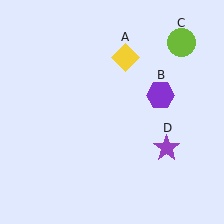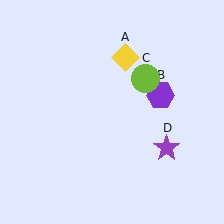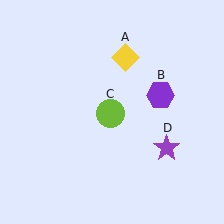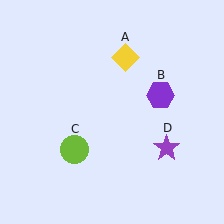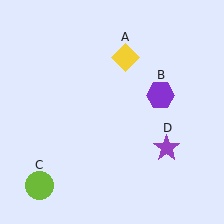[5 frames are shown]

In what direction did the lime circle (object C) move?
The lime circle (object C) moved down and to the left.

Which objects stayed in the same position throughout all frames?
Yellow diamond (object A) and purple hexagon (object B) and purple star (object D) remained stationary.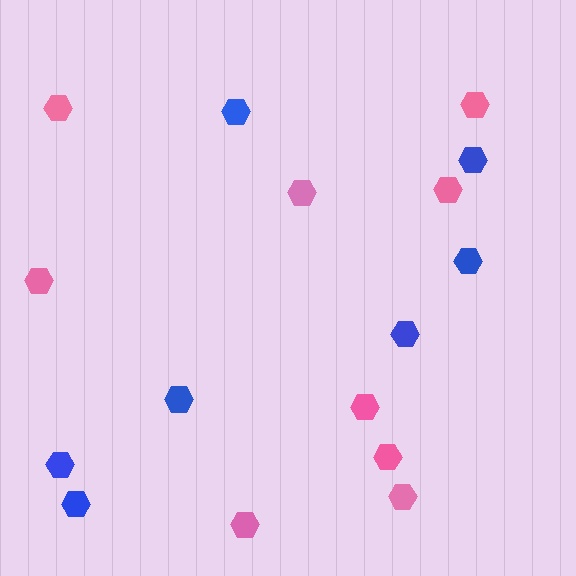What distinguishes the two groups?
There are 2 groups: one group of blue hexagons (7) and one group of pink hexagons (9).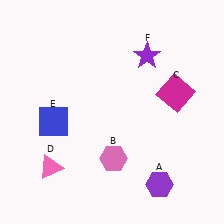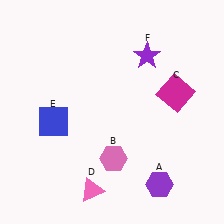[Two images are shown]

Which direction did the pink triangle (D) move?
The pink triangle (D) moved right.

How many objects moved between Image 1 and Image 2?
1 object moved between the two images.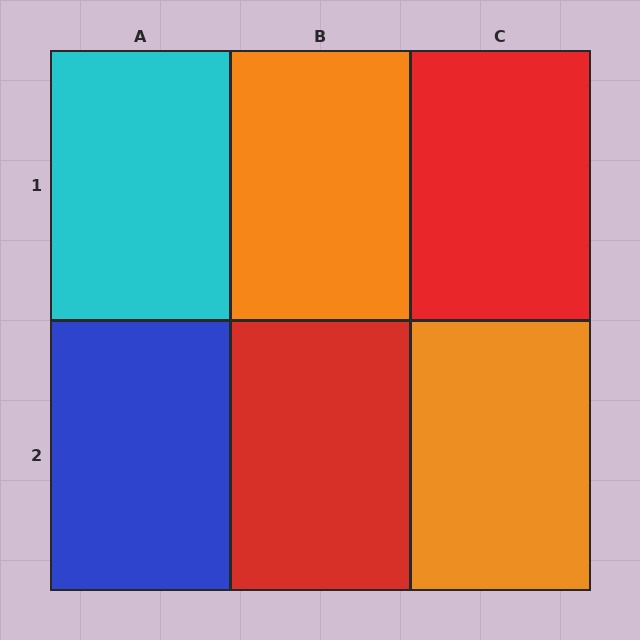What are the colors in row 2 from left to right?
Blue, red, orange.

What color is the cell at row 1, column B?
Orange.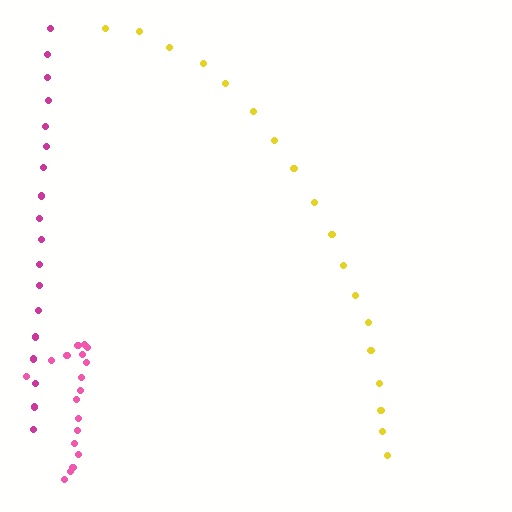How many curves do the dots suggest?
There are 3 distinct paths.